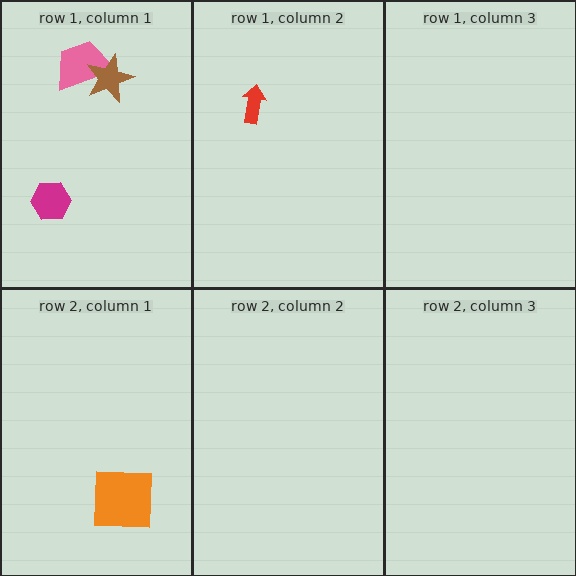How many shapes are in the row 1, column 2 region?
1.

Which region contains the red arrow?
The row 1, column 2 region.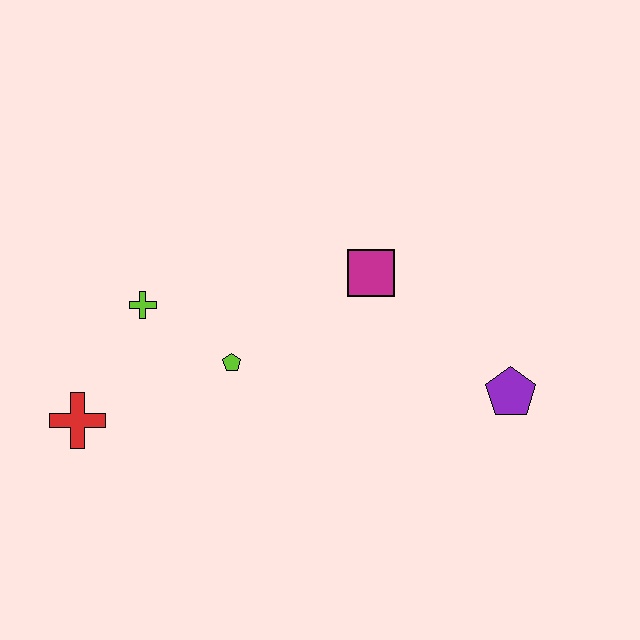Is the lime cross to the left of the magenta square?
Yes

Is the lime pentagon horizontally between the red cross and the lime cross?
No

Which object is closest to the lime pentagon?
The lime cross is closest to the lime pentagon.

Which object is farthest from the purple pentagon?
The red cross is farthest from the purple pentagon.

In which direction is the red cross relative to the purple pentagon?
The red cross is to the left of the purple pentagon.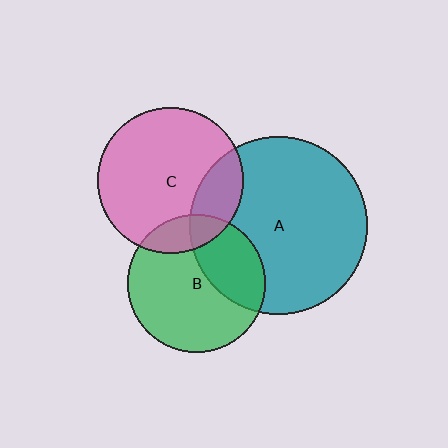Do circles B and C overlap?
Yes.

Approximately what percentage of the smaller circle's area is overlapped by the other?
Approximately 15%.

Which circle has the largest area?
Circle A (teal).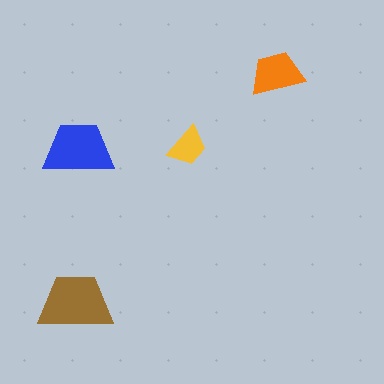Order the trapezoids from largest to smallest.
the brown one, the blue one, the orange one, the yellow one.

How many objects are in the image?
There are 4 objects in the image.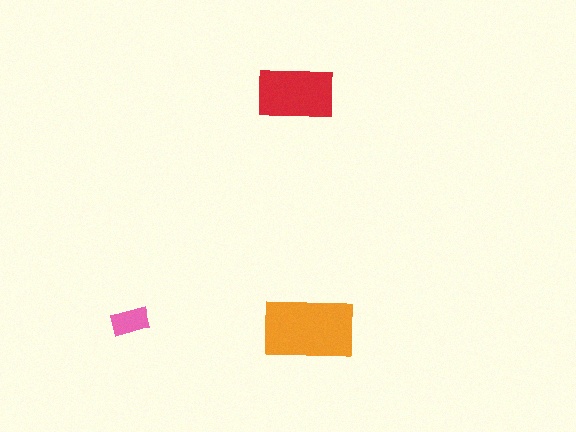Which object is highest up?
The red rectangle is topmost.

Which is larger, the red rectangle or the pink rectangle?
The red one.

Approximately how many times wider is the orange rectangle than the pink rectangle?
About 2.5 times wider.